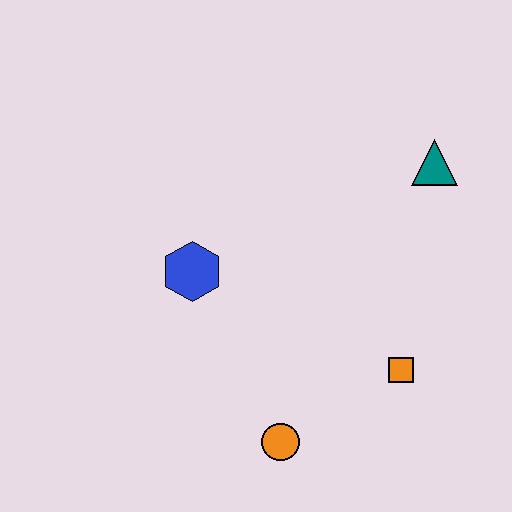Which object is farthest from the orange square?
The blue hexagon is farthest from the orange square.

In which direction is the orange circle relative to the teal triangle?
The orange circle is below the teal triangle.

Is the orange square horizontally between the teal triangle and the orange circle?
Yes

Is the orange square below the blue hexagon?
Yes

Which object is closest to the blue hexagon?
The orange circle is closest to the blue hexagon.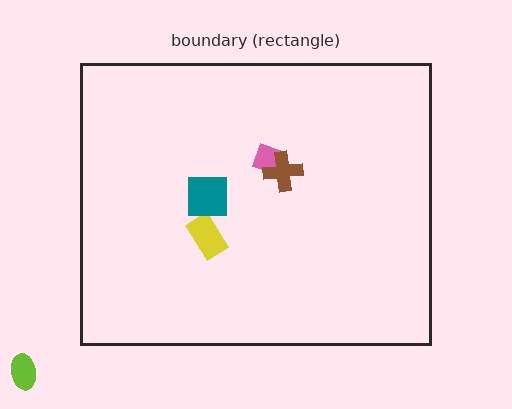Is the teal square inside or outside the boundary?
Inside.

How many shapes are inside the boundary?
4 inside, 1 outside.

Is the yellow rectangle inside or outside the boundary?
Inside.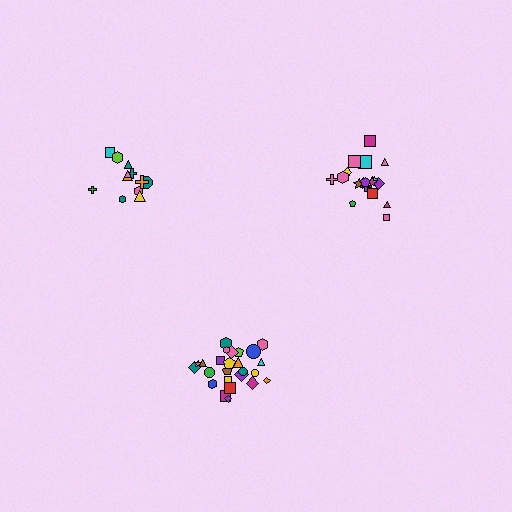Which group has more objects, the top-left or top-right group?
The top-right group.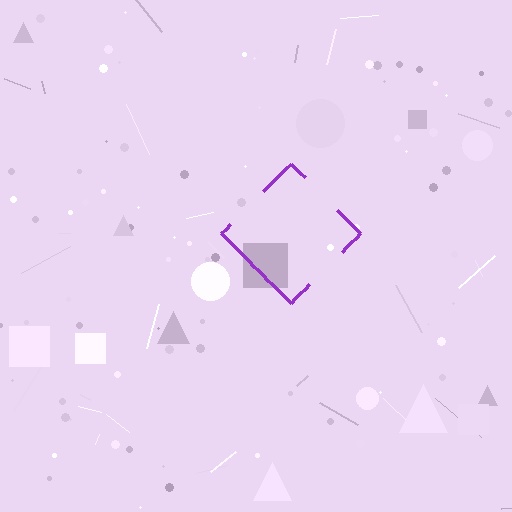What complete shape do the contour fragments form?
The contour fragments form a diamond.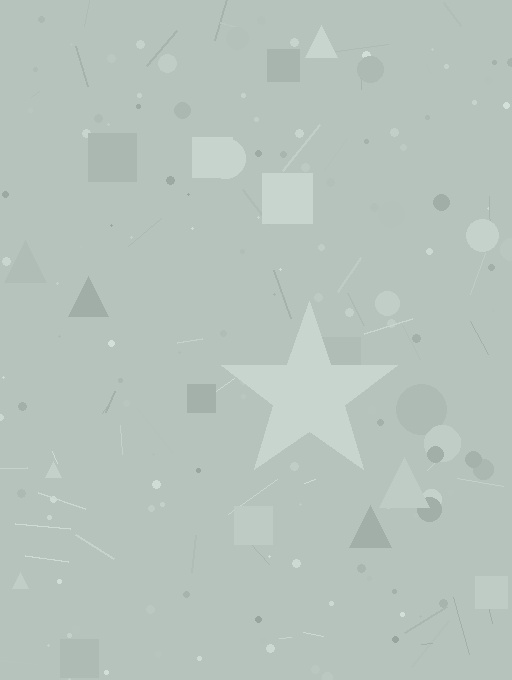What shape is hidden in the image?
A star is hidden in the image.